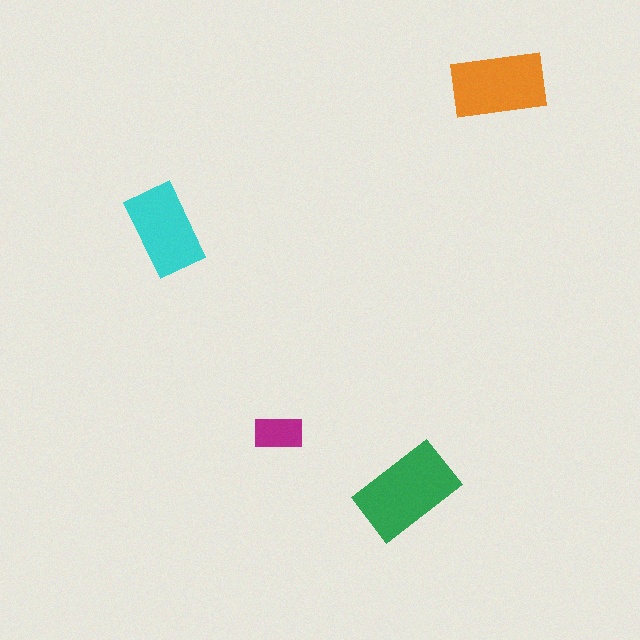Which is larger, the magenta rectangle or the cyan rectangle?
The cyan one.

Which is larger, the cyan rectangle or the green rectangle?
The green one.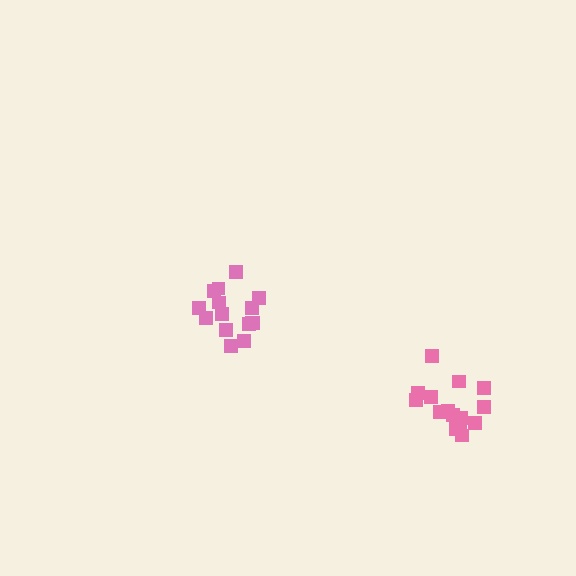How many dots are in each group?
Group 1: 15 dots, Group 2: 15 dots (30 total).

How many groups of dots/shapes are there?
There are 2 groups.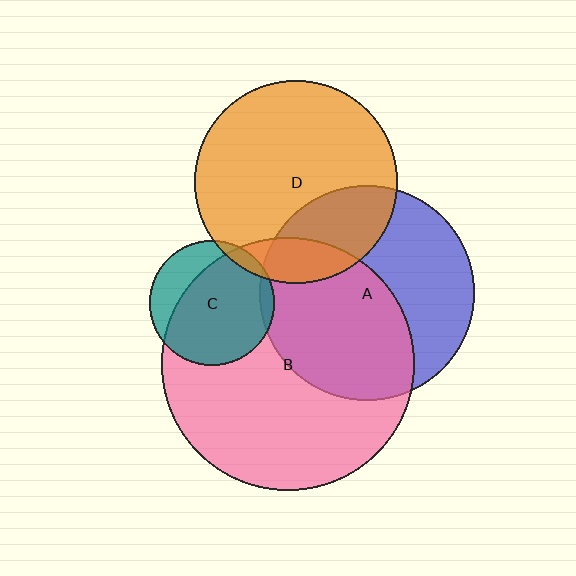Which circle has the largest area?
Circle B (pink).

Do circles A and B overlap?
Yes.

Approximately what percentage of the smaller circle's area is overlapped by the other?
Approximately 50%.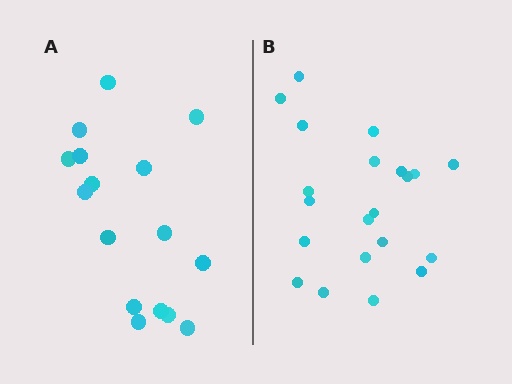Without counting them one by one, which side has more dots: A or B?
Region B (the right region) has more dots.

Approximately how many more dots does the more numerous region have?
Region B has about 5 more dots than region A.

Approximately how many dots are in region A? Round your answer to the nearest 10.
About 20 dots. (The exact count is 16, which rounds to 20.)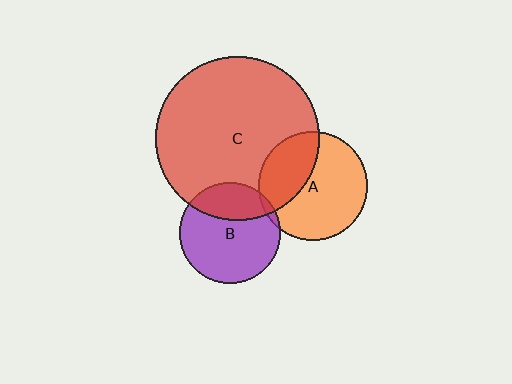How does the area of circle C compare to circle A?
Approximately 2.3 times.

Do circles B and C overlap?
Yes.